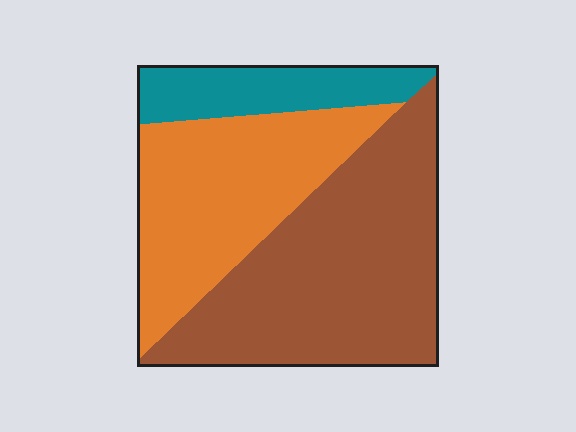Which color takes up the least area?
Teal, at roughly 15%.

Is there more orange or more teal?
Orange.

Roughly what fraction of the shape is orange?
Orange takes up about one third (1/3) of the shape.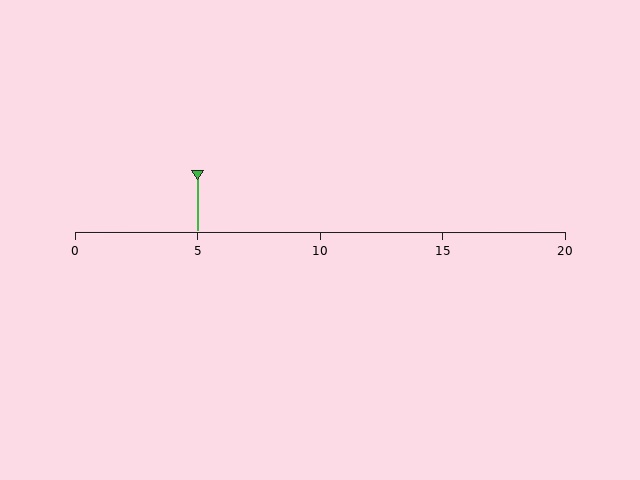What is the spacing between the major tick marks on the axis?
The major ticks are spaced 5 apart.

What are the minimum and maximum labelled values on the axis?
The axis runs from 0 to 20.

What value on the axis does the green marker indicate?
The marker indicates approximately 5.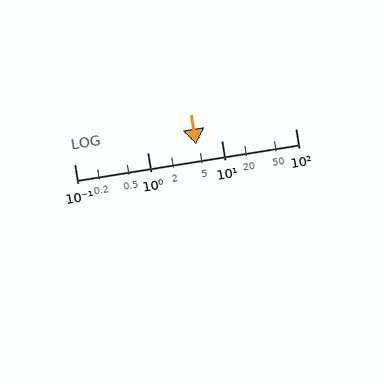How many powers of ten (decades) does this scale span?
The scale spans 3 decades, from 0.1 to 100.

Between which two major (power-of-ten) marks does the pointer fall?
The pointer is between 1 and 10.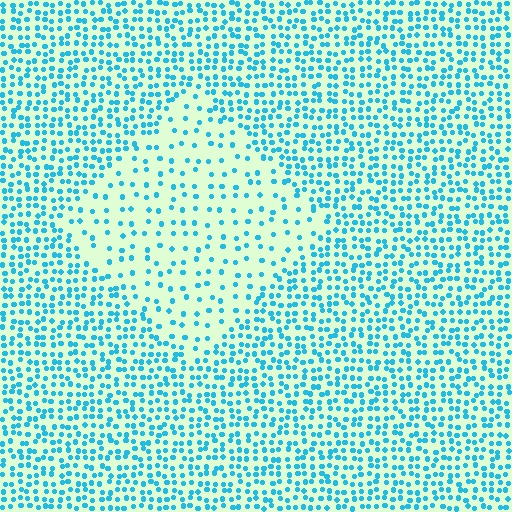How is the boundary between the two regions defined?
The boundary is defined by a change in element density (approximately 2.5x ratio). All elements are the same color, size, and shape.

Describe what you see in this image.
The image contains small cyan elements arranged at two different densities. A diamond-shaped region is visible where the elements are less densely packed than the surrounding area.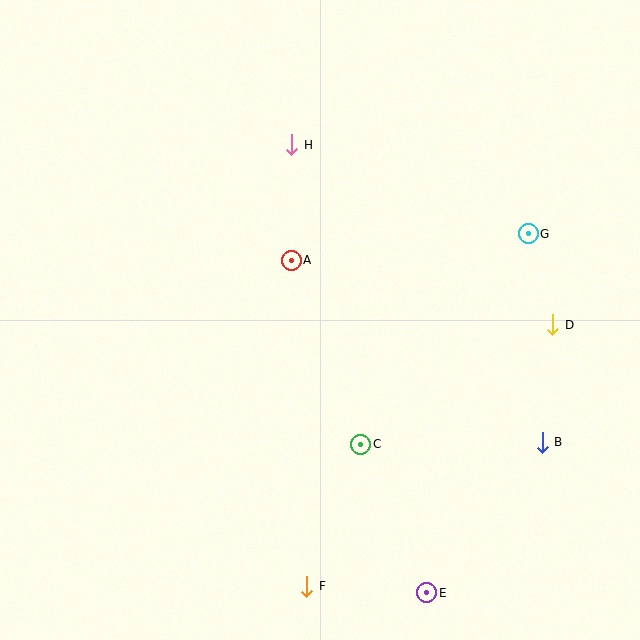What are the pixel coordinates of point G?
Point G is at (528, 234).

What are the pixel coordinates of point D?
Point D is at (553, 325).